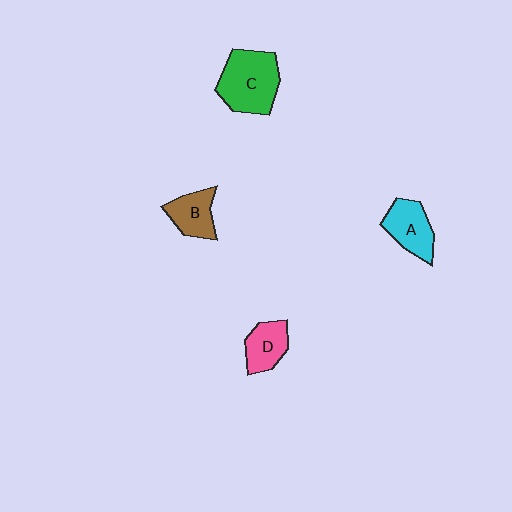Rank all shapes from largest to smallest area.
From largest to smallest: C (green), A (cyan), B (brown), D (pink).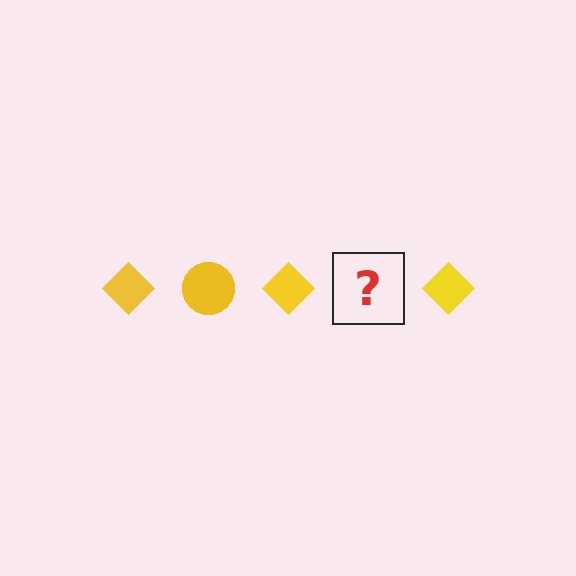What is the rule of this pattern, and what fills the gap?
The rule is that the pattern cycles through diamond, circle shapes in yellow. The gap should be filled with a yellow circle.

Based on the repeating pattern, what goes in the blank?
The blank should be a yellow circle.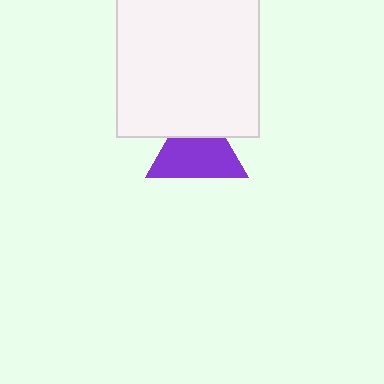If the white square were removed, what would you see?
You would see the complete purple triangle.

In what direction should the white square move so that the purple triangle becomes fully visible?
The white square should move up. That is the shortest direction to clear the overlap and leave the purple triangle fully visible.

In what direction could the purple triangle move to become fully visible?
The purple triangle could move down. That would shift it out from behind the white square entirely.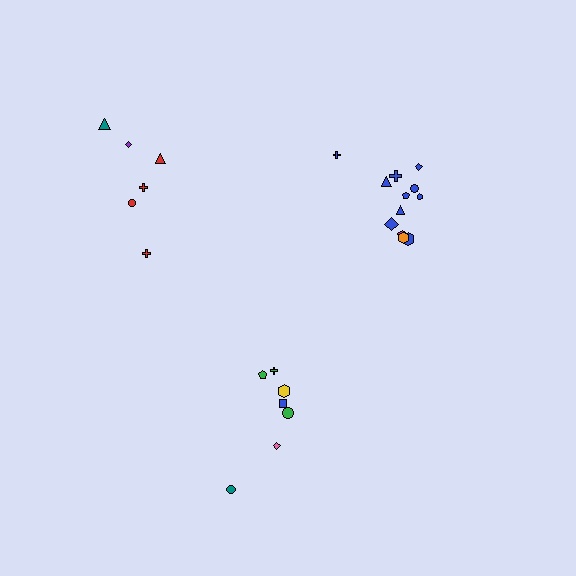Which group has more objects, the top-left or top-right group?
The top-right group.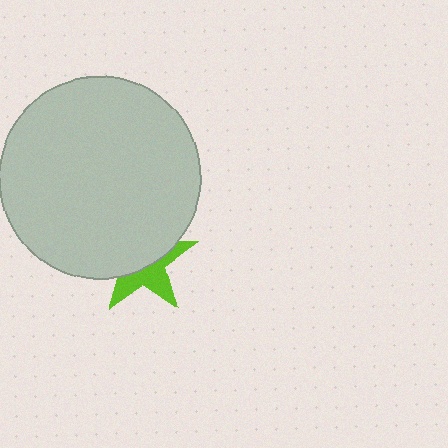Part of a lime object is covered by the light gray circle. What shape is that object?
It is a star.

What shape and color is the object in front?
The object in front is a light gray circle.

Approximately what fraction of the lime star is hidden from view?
Roughly 57% of the lime star is hidden behind the light gray circle.